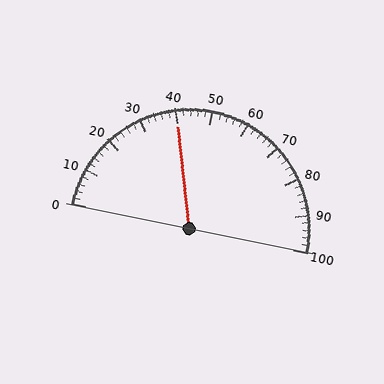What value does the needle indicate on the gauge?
The needle indicates approximately 40.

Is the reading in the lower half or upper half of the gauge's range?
The reading is in the lower half of the range (0 to 100).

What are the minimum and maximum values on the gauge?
The gauge ranges from 0 to 100.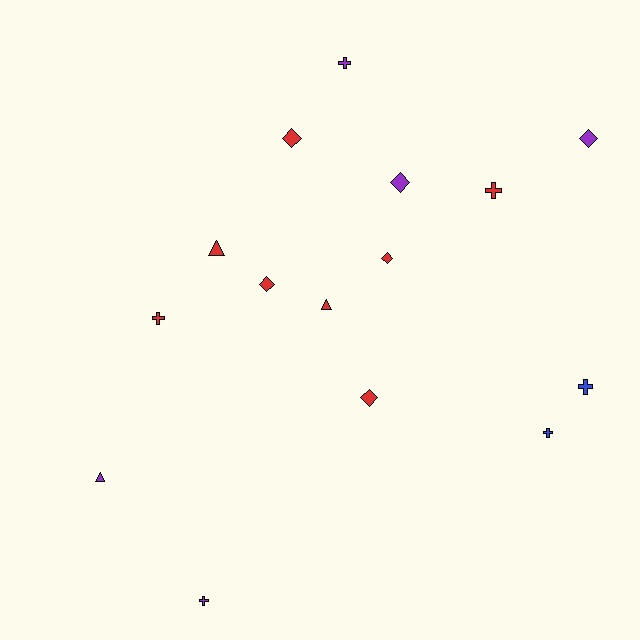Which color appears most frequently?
Red, with 8 objects.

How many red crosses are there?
There are 2 red crosses.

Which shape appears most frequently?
Diamond, with 6 objects.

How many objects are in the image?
There are 15 objects.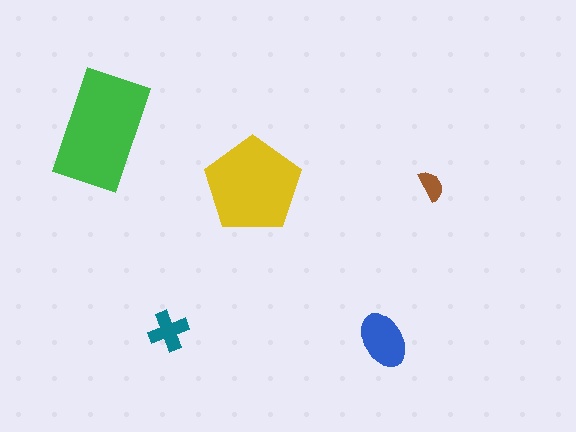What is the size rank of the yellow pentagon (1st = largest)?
2nd.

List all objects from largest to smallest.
The green rectangle, the yellow pentagon, the blue ellipse, the teal cross, the brown semicircle.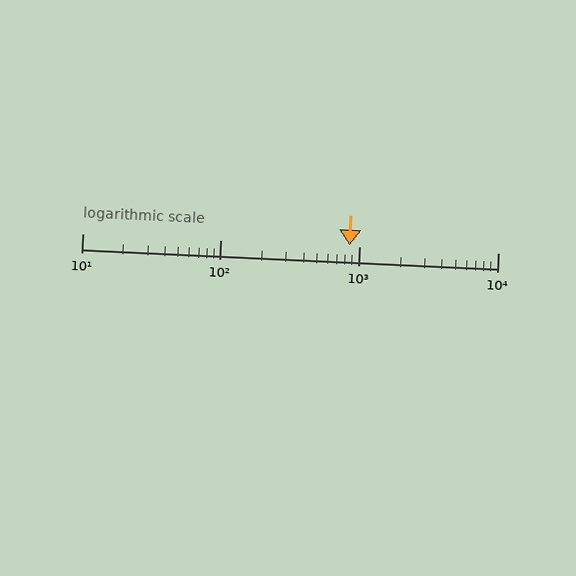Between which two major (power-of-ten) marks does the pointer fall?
The pointer is between 100 and 1000.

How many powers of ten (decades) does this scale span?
The scale spans 3 decades, from 10 to 10000.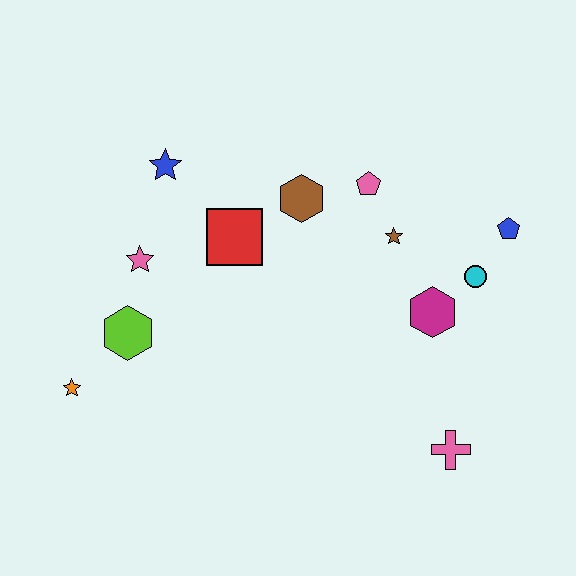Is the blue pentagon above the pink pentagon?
No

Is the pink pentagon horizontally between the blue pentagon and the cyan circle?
No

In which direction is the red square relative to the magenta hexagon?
The red square is to the left of the magenta hexagon.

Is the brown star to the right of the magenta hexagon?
No